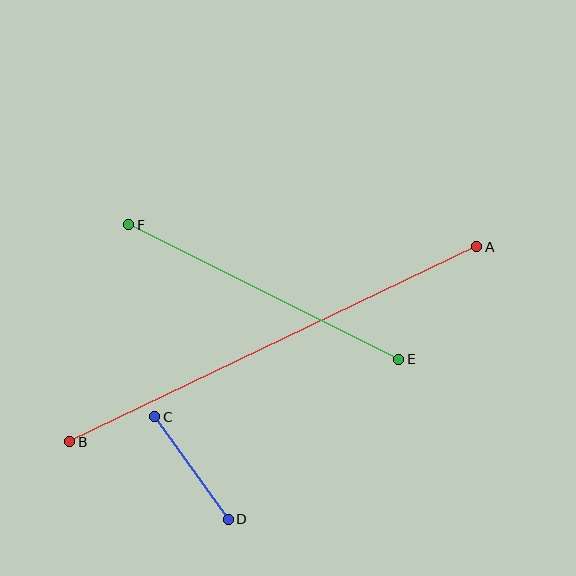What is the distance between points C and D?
The distance is approximately 126 pixels.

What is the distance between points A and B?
The distance is approximately 451 pixels.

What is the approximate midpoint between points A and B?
The midpoint is at approximately (273, 344) pixels.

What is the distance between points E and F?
The distance is approximately 301 pixels.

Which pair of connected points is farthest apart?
Points A and B are farthest apart.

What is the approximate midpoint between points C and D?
The midpoint is at approximately (191, 468) pixels.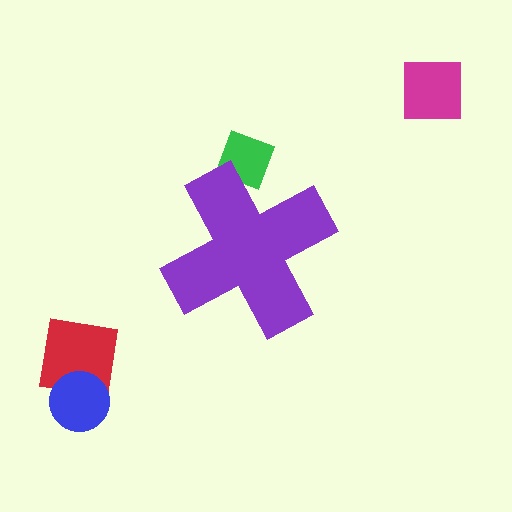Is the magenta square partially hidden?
No, the magenta square is fully visible.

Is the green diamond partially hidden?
Yes, the green diamond is partially hidden behind the purple cross.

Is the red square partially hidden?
No, the red square is fully visible.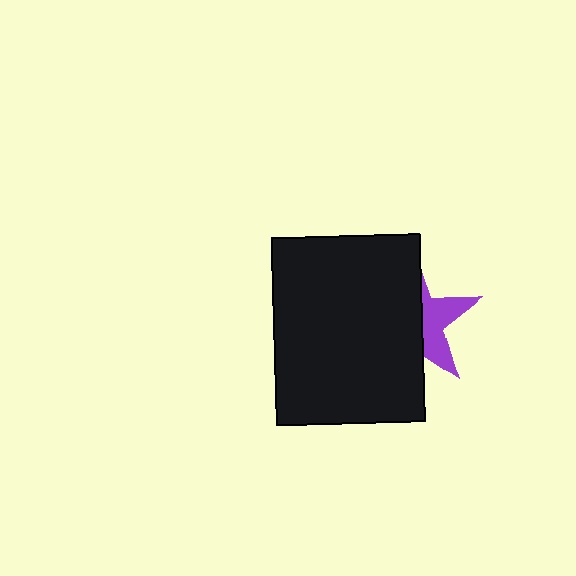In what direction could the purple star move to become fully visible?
The purple star could move right. That would shift it out from behind the black rectangle entirely.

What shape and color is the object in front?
The object in front is a black rectangle.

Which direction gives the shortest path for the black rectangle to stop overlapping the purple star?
Moving left gives the shortest separation.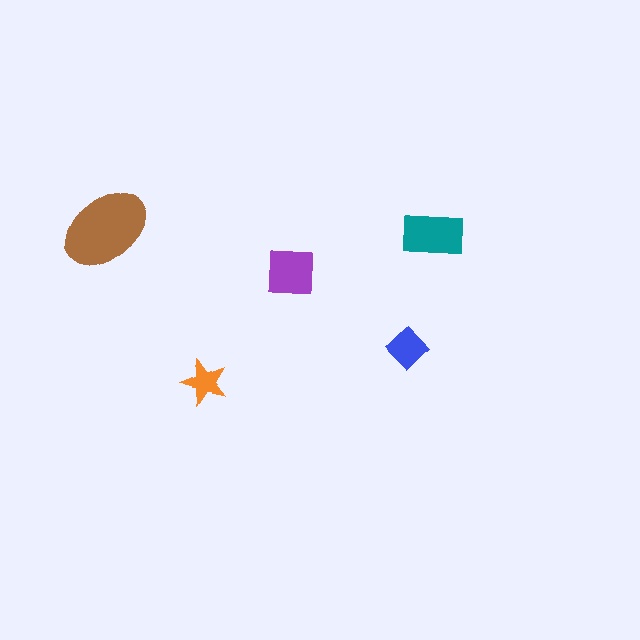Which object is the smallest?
The orange star.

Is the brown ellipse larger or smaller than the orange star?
Larger.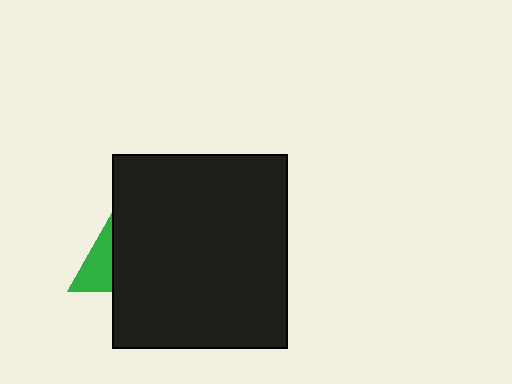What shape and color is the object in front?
The object in front is a black rectangle.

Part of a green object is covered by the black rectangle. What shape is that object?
It is a triangle.